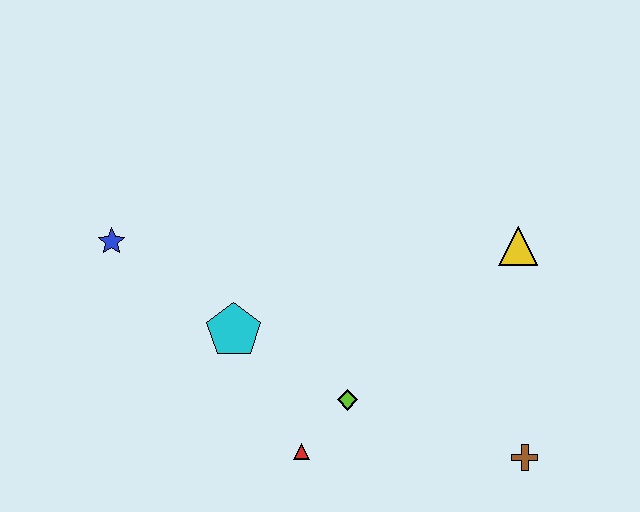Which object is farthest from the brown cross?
The blue star is farthest from the brown cross.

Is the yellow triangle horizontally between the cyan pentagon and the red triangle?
No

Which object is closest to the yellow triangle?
The brown cross is closest to the yellow triangle.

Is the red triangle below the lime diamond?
Yes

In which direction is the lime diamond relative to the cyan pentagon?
The lime diamond is to the right of the cyan pentagon.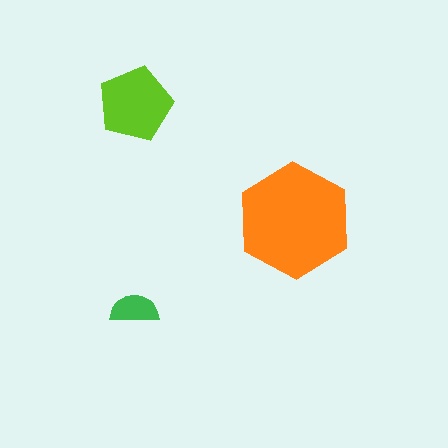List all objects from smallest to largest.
The green semicircle, the lime pentagon, the orange hexagon.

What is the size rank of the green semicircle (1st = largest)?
3rd.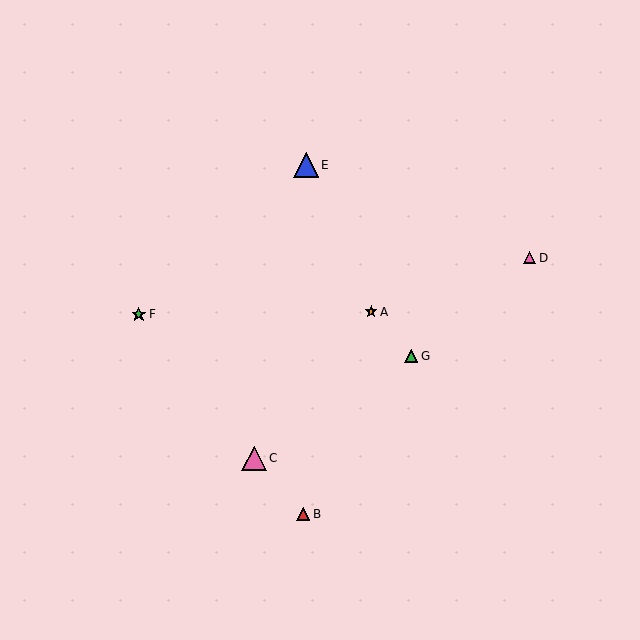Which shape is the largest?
The pink triangle (labeled C) is the largest.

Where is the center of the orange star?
The center of the orange star is at (371, 312).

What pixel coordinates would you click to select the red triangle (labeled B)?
Click at (303, 514) to select the red triangle B.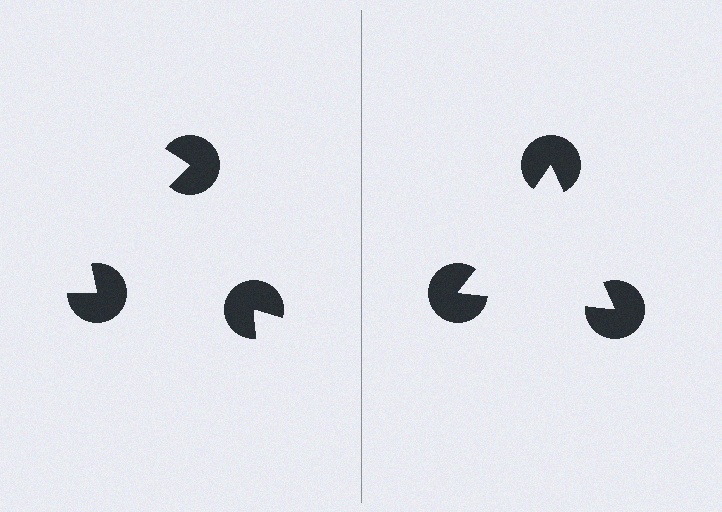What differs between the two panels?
The pac-man discs are positioned identically on both sides; only the wedge orientations differ. On the right they align to a triangle; on the left they are misaligned.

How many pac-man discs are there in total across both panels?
6 — 3 on each side.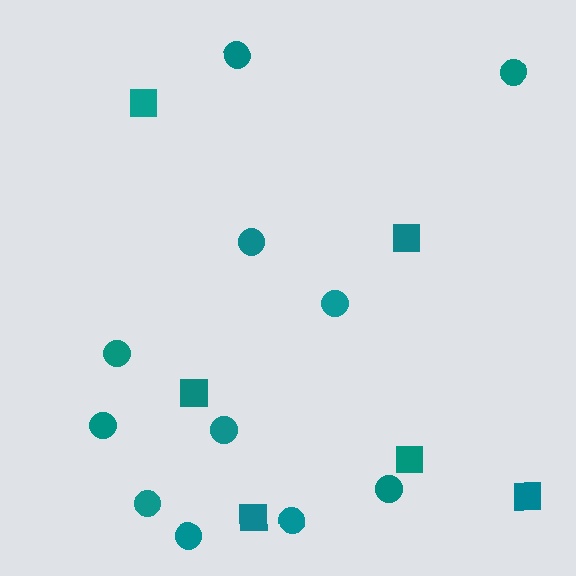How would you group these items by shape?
There are 2 groups: one group of squares (6) and one group of circles (11).